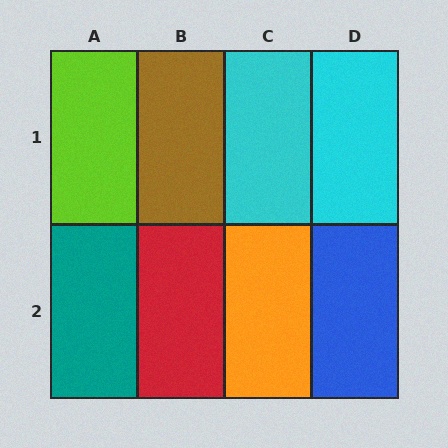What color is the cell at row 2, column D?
Blue.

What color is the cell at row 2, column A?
Teal.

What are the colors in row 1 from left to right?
Lime, brown, cyan, cyan.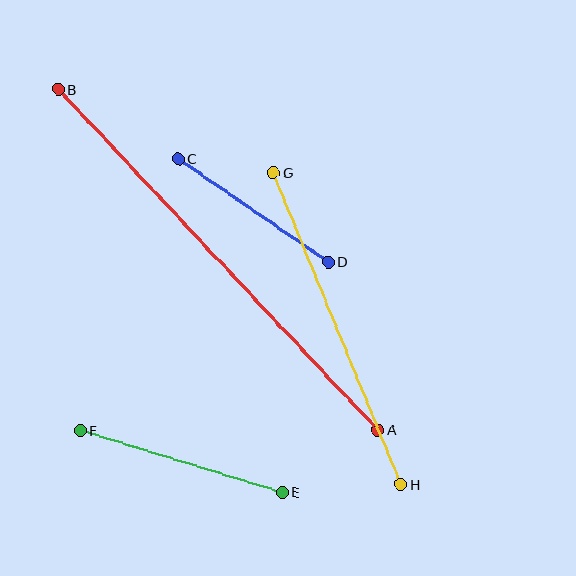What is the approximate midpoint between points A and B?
The midpoint is at approximately (218, 260) pixels.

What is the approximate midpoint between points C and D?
The midpoint is at approximately (254, 210) pixels.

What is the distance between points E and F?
The distance is approximately 211 pixels.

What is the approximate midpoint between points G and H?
The midpoint is at approximately (337, 328) pixels.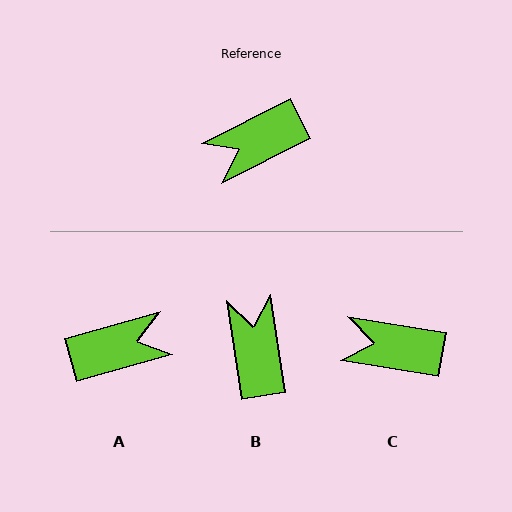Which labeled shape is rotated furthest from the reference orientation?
A, about 169 degrees away.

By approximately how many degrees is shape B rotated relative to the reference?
Approximately 108 degrees clockwise.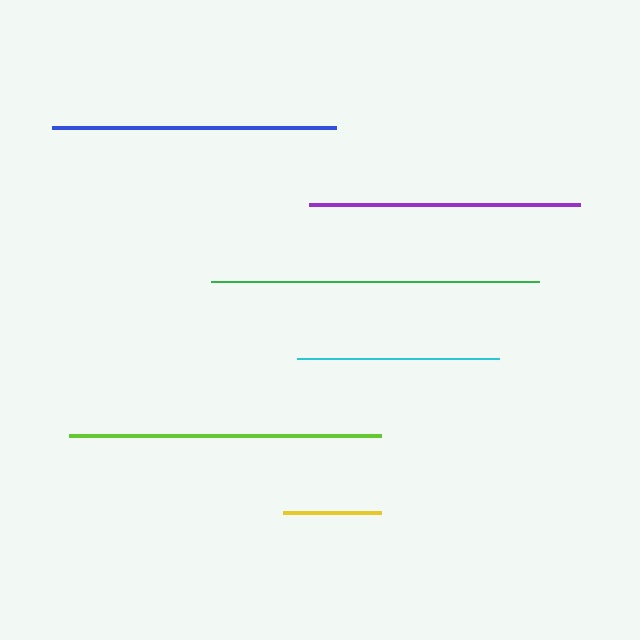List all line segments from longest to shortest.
From longest to shortest: green, lime, blue, purple, cyan, yellow.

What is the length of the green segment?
The green segment is approximately 329 pixels long.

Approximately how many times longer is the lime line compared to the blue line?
The lime line is approximately 1.1 times the length of the blue line.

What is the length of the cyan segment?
The cyan segment is approximately 202 pixels long.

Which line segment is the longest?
The green line is the longest at approximately 329 pixels.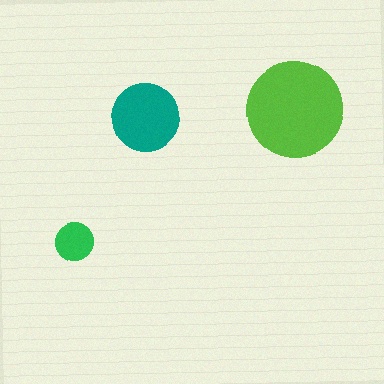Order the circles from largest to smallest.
the lime one, the teal one, the green one.